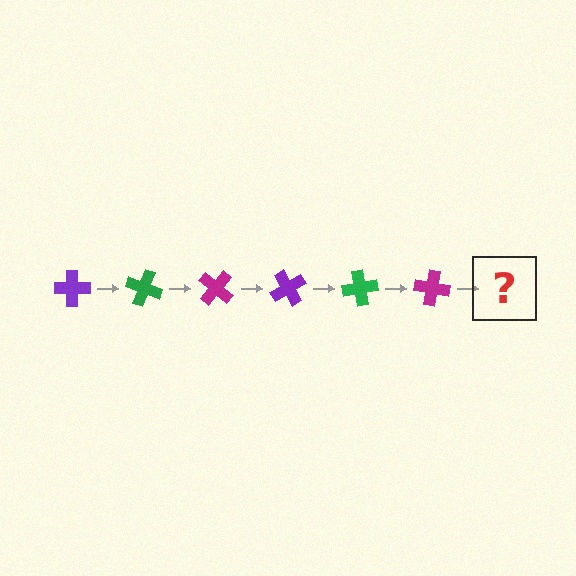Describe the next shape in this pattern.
It should be a purple cross, rotated 120 degrees from the start.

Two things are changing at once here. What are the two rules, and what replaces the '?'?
The two rules are that it rotates 20 degrees each step and the color cycles through purple, green, and magenta. The '?' should be a purple cross, rotated 120 degrees from the start.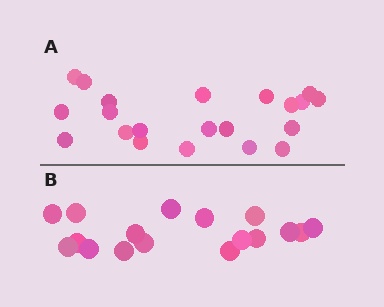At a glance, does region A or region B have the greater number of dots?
Region A (the top region) has more dots.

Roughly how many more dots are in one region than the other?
Region A has about 4 more dots than region B.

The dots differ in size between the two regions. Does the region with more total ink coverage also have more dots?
No. Region B has more total ink coverage because its dots are larger, but region A actually contains more individual dots. Total area can be misleading — the number of items is what matters here.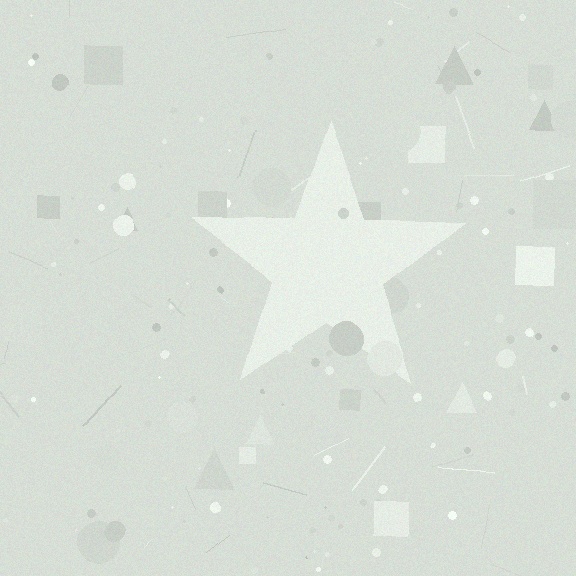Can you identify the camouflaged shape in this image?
The camouflaged shape is a star.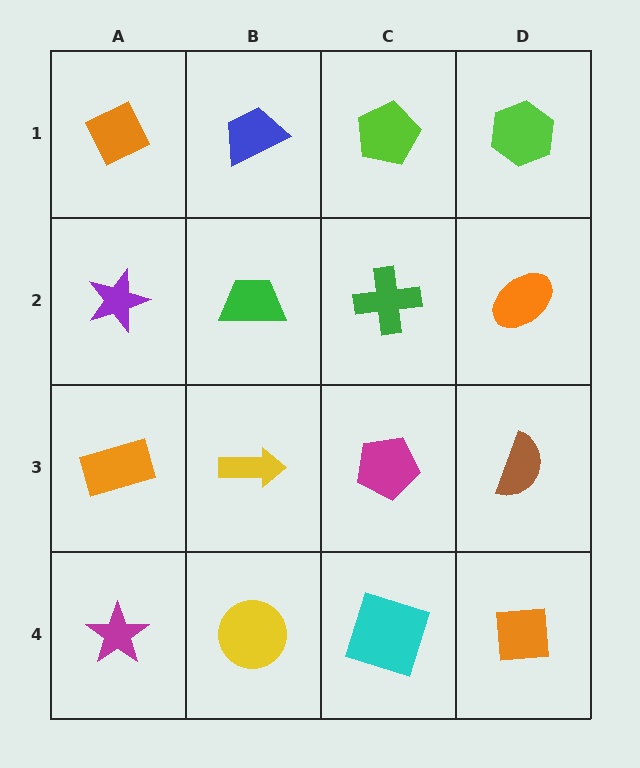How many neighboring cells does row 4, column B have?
3.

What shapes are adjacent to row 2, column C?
A lime pentagon (row 1, column C), a magenta pentagon (row 3, column C), a green trapezoid (row 2, column B), an orange ellipse (row 2, column D).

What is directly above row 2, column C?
A lime pentagon.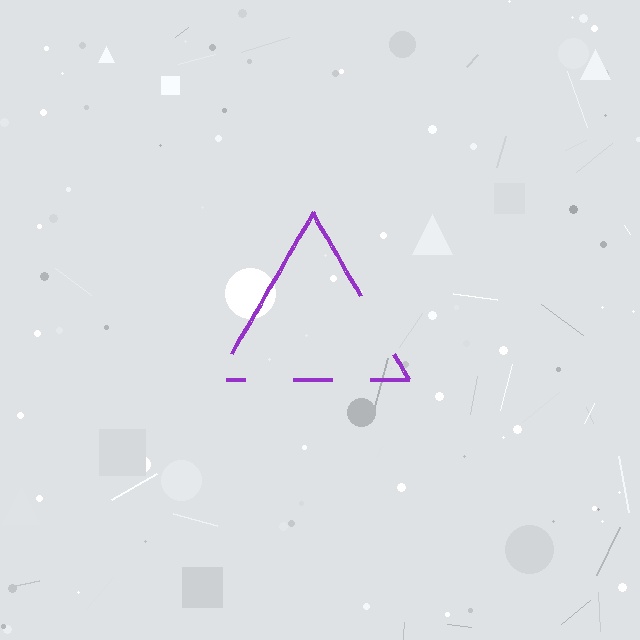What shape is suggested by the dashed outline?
The dashed outline suggests a triangle.